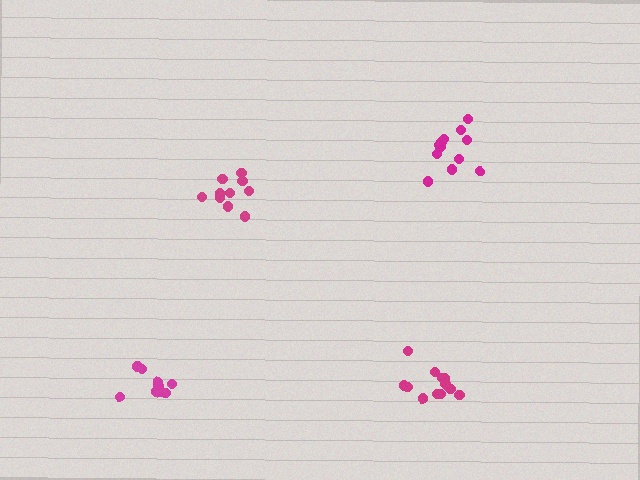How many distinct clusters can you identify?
There are 4 distinct clusters.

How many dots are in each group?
Group 1: 13 dots, Group 2: 13 dots, Group 3: 11 dots, Group 4: 9 dots (46 total).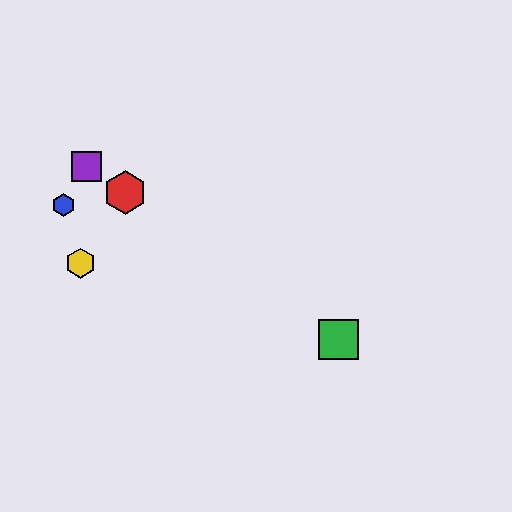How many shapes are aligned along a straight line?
3 shapes (the red hexagon, the green square, the purple square) are aligned along a straight line.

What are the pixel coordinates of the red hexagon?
The red hexagon is at (125, 193).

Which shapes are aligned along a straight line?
The red hexagon, the green square, the purple square are aligned along a straight line.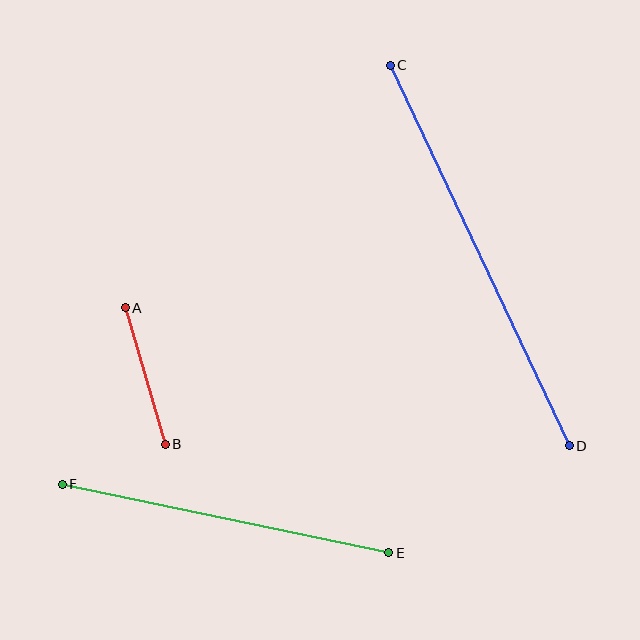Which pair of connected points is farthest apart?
Points C and D are farthest apart.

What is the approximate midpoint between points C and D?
The midpoint is at approximately (480, 255) pixels.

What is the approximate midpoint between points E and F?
The midpoint is at approximately (226, 519) pixels.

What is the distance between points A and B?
The distance is approximately 142 pixels.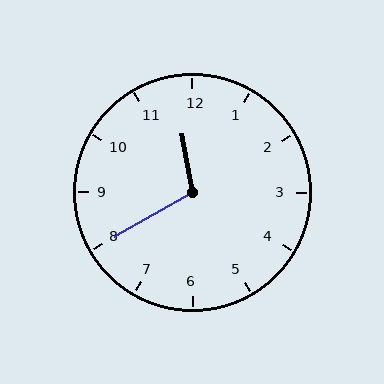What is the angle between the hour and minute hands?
Approximately 110 degrees.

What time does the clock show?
11:40.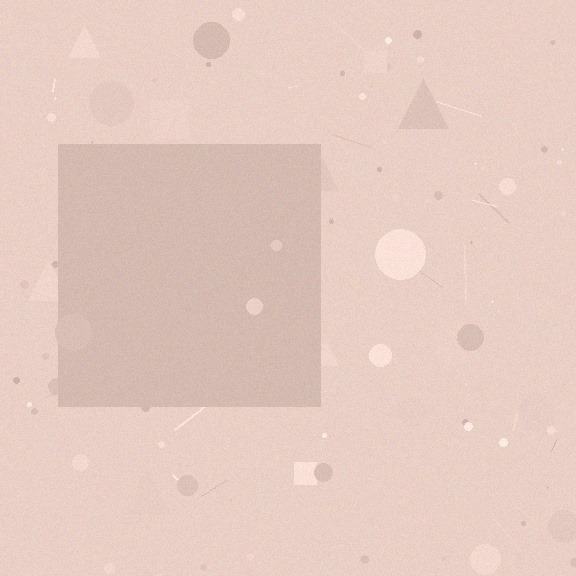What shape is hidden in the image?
A square is hidden in the image.